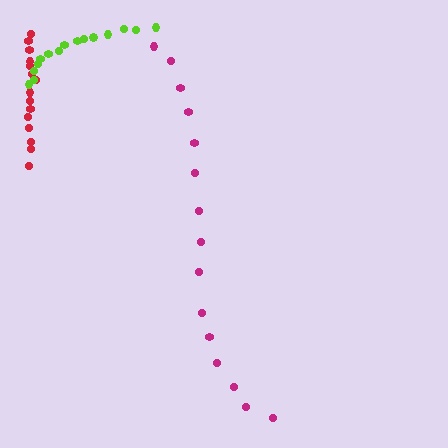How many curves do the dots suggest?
There are 3 distinct paths.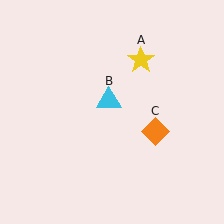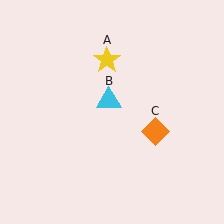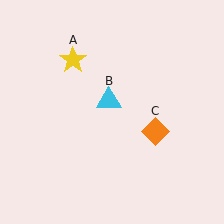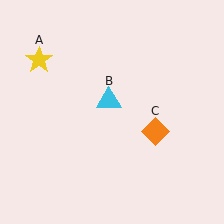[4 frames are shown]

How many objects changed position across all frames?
1 object changed position: yellow star (object A).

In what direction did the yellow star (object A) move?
The yellow star (object A) moved left.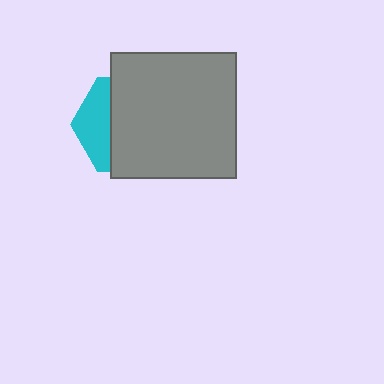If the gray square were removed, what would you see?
You would see the complete cyan hexagon.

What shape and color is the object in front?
The object in front is a gray square.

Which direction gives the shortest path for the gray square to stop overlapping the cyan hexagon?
Moving right gives the shortest separation.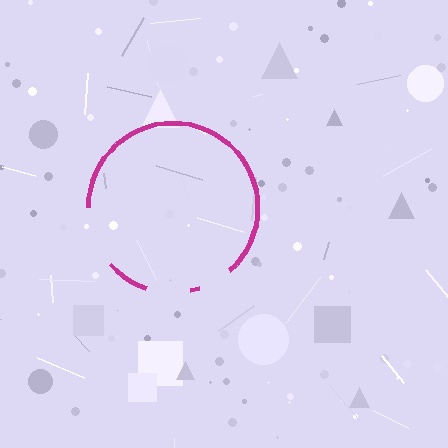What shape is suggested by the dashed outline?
The dashed outline suggests a circle.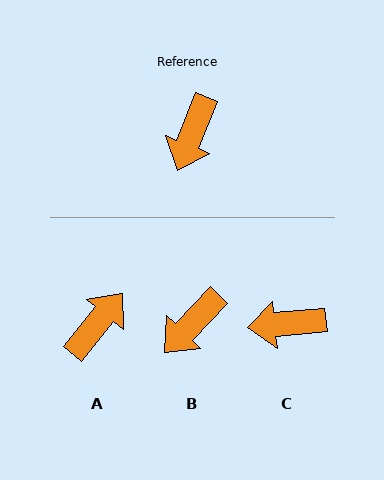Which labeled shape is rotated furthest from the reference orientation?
A, about 163 degrees away.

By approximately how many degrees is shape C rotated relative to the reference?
Approximately 63 degrees clockwise.